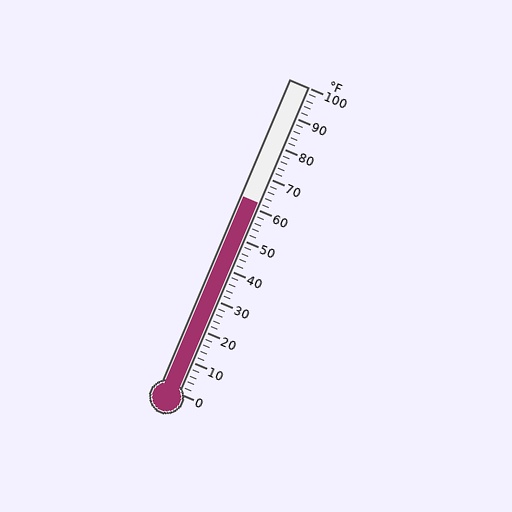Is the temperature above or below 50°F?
The temperature is above 50°F.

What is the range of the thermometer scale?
The thermometer scale ranges from 0°F to 100°F.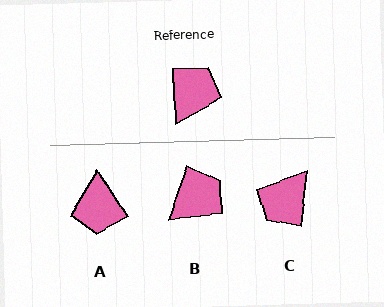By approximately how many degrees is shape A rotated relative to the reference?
Approximately 150 degrees clockwise.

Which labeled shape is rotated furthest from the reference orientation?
C, about 171 degrees away.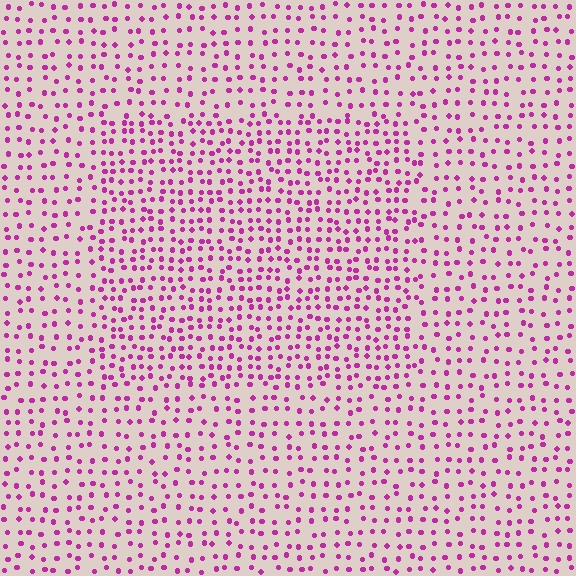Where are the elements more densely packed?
The elements are more densely packed inside the rectangle boundary.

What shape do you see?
I see a rectangle.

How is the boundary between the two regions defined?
The boundary is defined by a change in element density (approximately 1.6x ratio). All elements are the same color, size, and shape.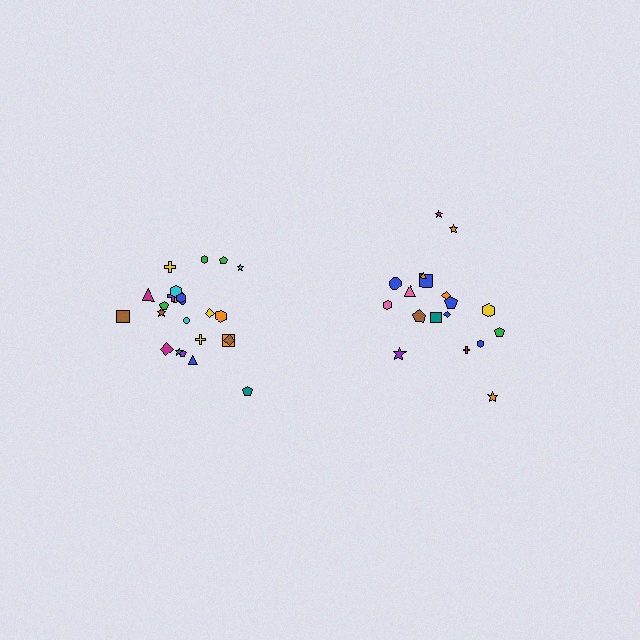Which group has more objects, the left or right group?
The left group.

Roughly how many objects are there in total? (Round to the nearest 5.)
Roughly 45 objects in total.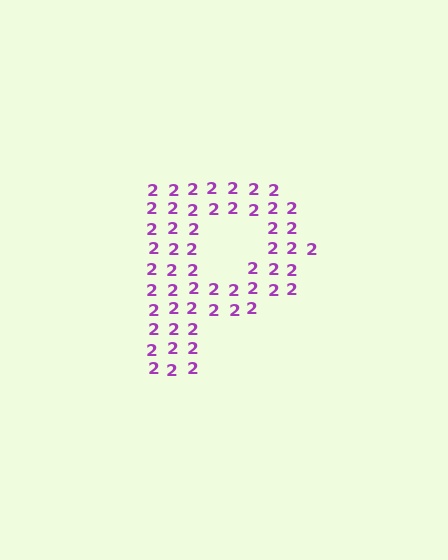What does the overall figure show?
The overall figure shows the letter P.